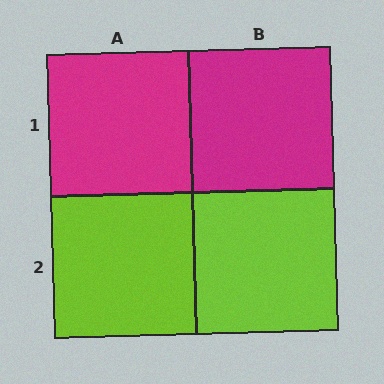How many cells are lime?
2 cells are lime.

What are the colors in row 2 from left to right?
Lime, lime.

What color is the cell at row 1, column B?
Magenta.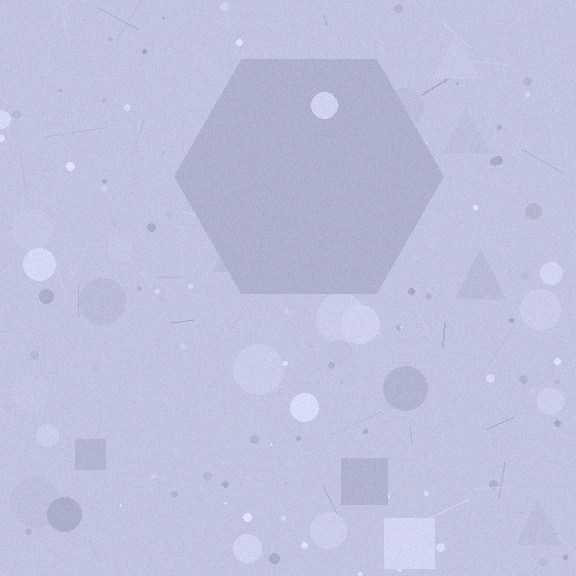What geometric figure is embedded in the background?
A hexagon is embedded in the background.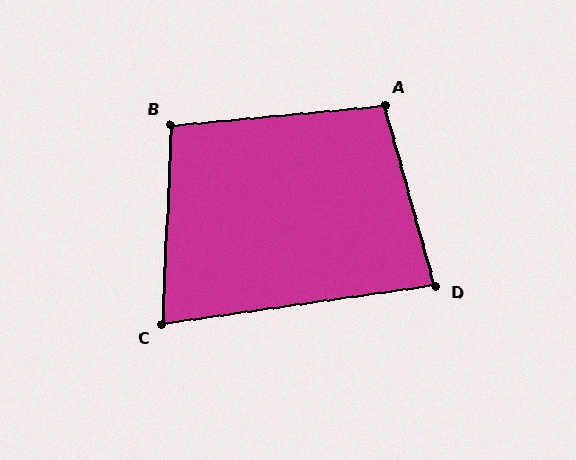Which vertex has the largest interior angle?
A, at approximately 101 degrees.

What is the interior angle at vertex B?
Approximately 98 degrees (obtuse).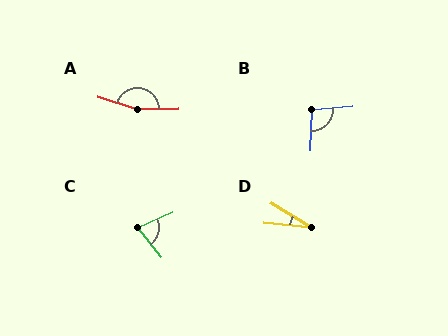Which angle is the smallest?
D, at approximately 25 degrees.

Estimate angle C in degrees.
Approximately 75 degrees.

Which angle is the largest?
A, at approximately 162 degrees.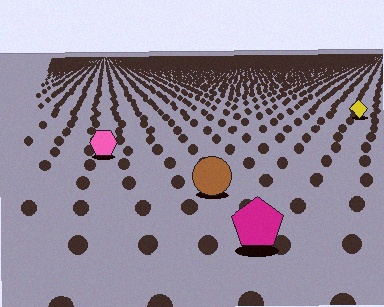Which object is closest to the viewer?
The magenta pentagon is closest. The texture marks near it are larger and more spread out.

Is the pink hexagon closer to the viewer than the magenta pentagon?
No. The magenta pentagon is closer — you can tell from the texture gradient: the ground texture is coarser near it.